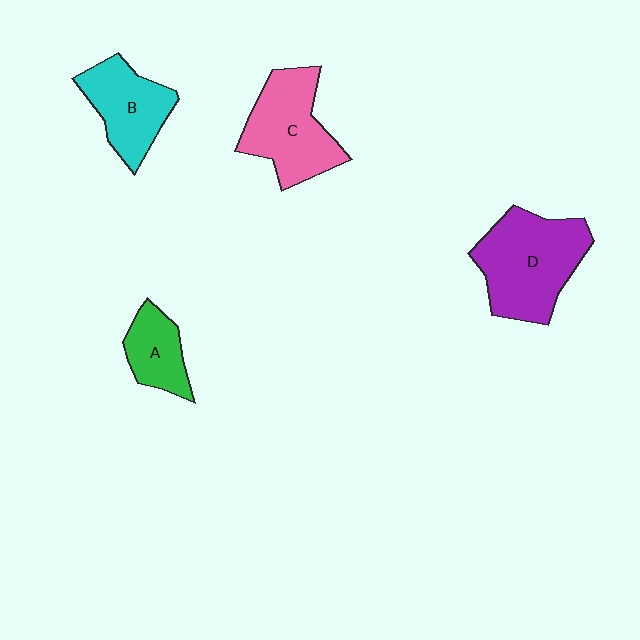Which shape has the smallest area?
Shape A (green).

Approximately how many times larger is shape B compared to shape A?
Approximately 1.5 times.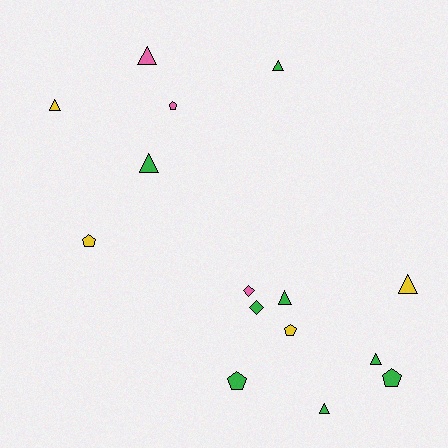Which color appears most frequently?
Green, with 8 objects.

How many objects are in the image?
There are 15 objects.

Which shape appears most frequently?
Triangle, with 8 objects.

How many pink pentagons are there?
There is 1 pink pentagon.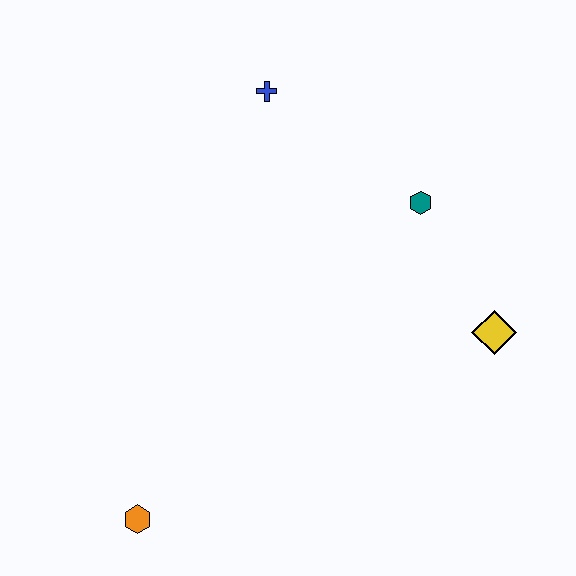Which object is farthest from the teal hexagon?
The orange hexagon is farthest from the teal hexagon.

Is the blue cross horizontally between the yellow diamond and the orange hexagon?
Yes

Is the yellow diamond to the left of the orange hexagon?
No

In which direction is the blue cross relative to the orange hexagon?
The blue cross is above the orange hexagon.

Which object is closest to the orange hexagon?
The yellow diamond is closest to the orange hexagon.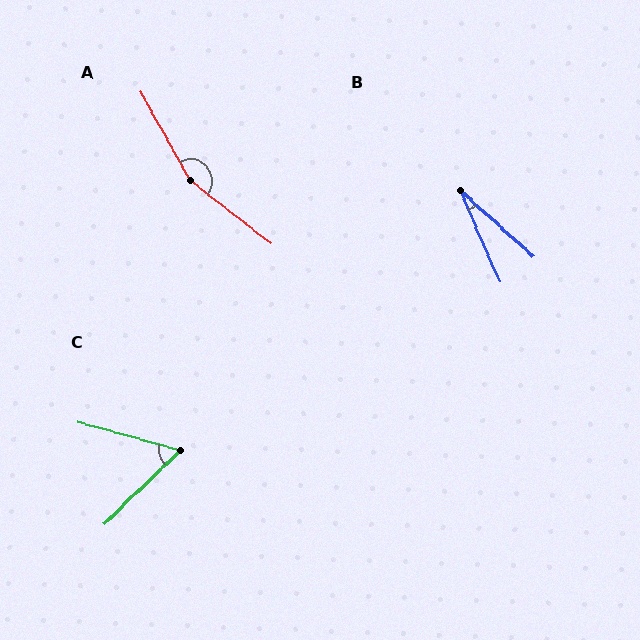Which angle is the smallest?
B, at approximately 25 degrees.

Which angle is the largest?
A, at approximately 157 degrees.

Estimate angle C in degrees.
Approximately 60 degrees.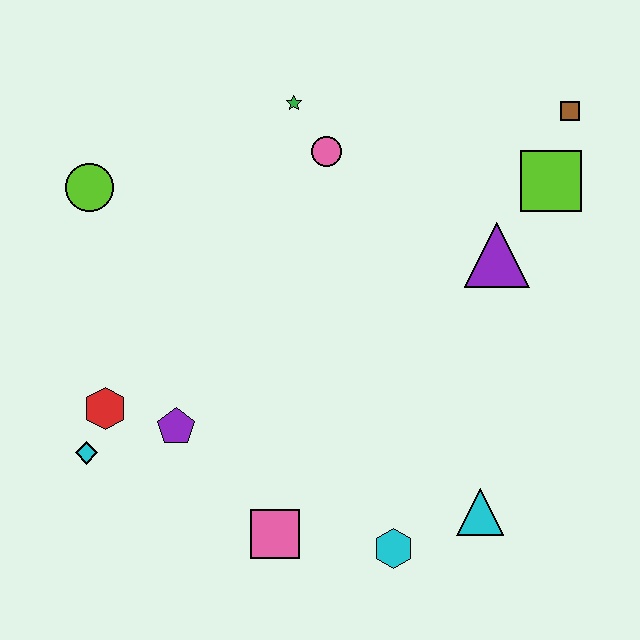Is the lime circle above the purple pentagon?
Yes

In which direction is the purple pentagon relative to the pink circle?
The purple pentagon is below the pink circle.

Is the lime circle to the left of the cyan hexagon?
Yes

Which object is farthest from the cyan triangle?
The lime circle is farthest from the cyan triangle.